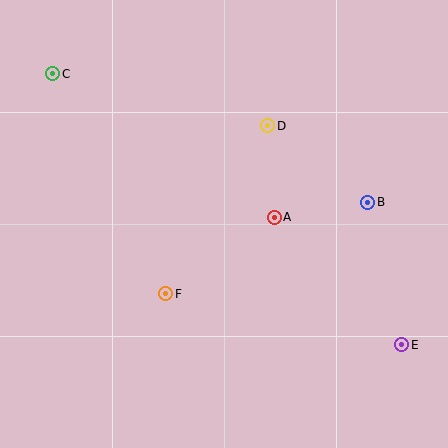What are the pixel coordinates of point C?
Point C is at (53, 74).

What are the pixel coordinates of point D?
Point D is at (268, 126).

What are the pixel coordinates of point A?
Point A is at (274, 217).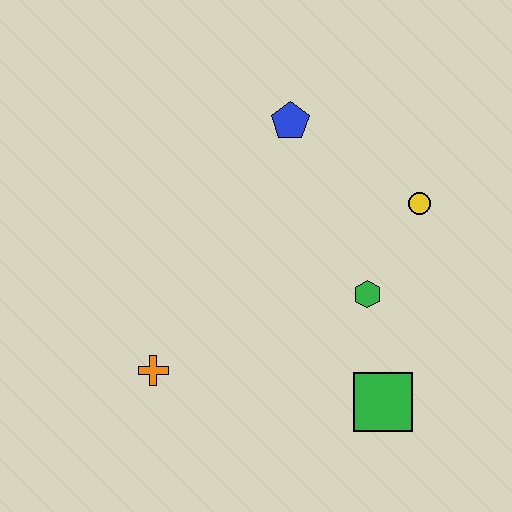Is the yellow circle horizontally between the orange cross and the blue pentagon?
No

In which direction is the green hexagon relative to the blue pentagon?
The green hexagon is below the blue pentagon.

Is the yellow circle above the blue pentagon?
No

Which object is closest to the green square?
The green hexagon is closest to the green square.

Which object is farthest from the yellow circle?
The orange cross is farthest from the yellow circle.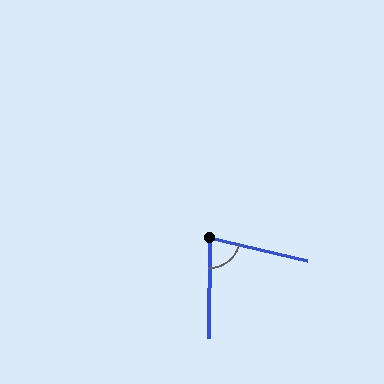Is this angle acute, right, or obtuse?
It is acute.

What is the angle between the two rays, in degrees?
Approximately 77 degrees.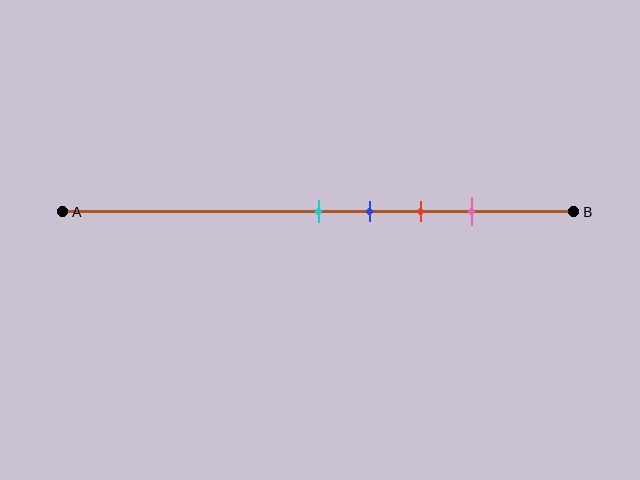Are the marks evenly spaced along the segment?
Yes, the marks are approximately evenly spaced.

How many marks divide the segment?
There are 4 marks dividing the segment.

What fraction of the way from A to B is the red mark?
The red mark is approximately 70% (0.7) of the way from A to B.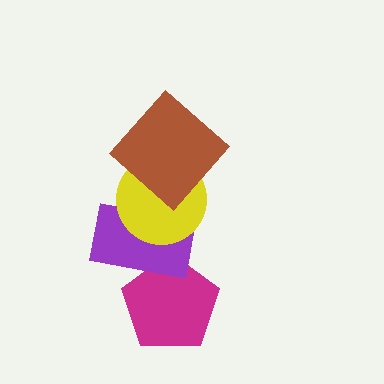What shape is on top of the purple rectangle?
The yellow circle is on top of the purple rectangle.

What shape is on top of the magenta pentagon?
The purple rectangle is on top of the magenta pentagon.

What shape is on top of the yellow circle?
The brown diamond is on top of the yellow circle.